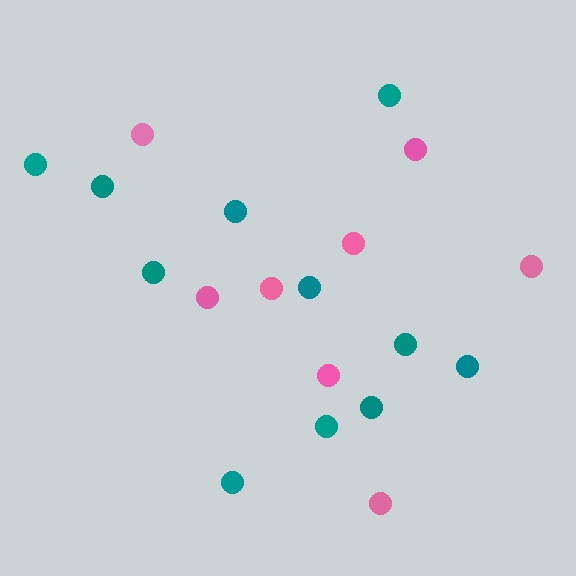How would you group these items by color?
There are 2 groups: one group of pink circles (8) and one group of teal circles (11).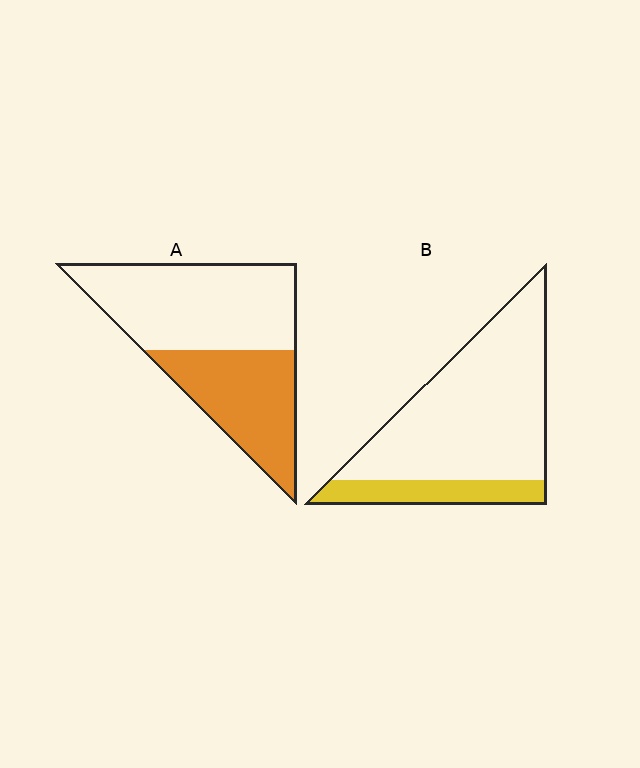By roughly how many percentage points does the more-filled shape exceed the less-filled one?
By roughly 20 percentage points (A over B).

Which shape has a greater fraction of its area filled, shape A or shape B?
Shape A.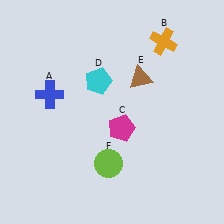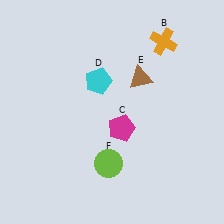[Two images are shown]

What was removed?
The blue cross (A) was removed in Image 2.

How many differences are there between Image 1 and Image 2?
There is 1 difference between the two images.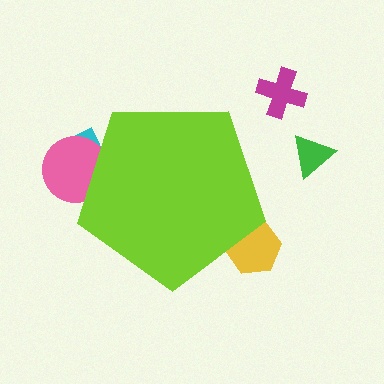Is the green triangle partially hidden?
No, the green triangle is fully visible.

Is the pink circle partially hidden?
Yes, the pink circle is partially hidden behind the lime pentagon.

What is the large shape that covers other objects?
A lime pentagon.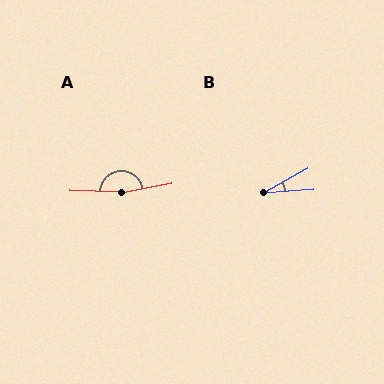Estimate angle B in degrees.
Approximately 25 degrees.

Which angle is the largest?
A, at approximately 167 degrees.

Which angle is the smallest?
B, at approximately 25 degrees.